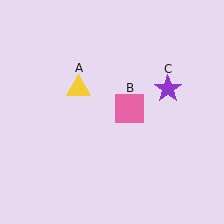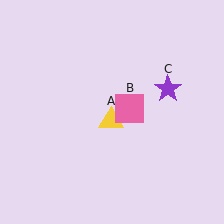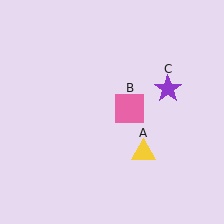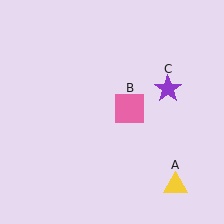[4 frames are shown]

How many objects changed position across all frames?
1 object changed position: yellow triangle (object A).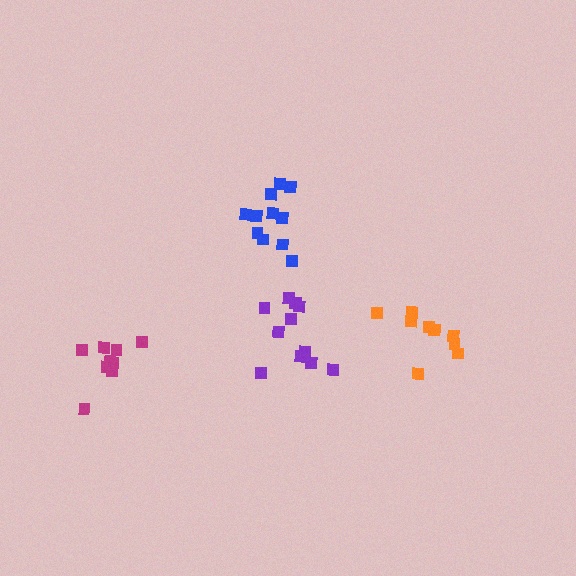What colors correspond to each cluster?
The clusters are colored: blue, magenta, purple, orange.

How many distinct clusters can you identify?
There are 4 distinct clusters.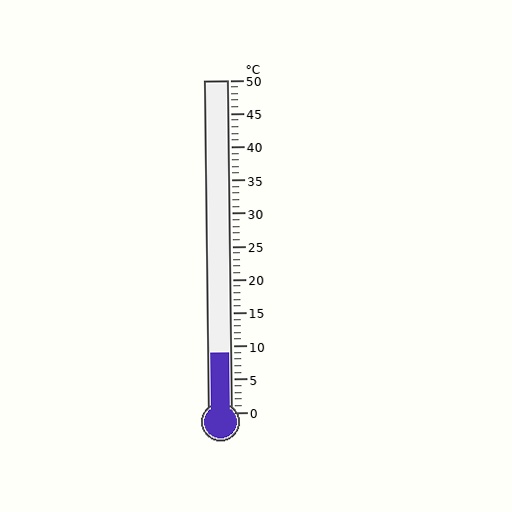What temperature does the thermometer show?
The thermometer shows approximately 9°C.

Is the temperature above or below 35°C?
The temperature is below 35°C.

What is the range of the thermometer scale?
The thermometer scale ranges from 0°C to 50°C.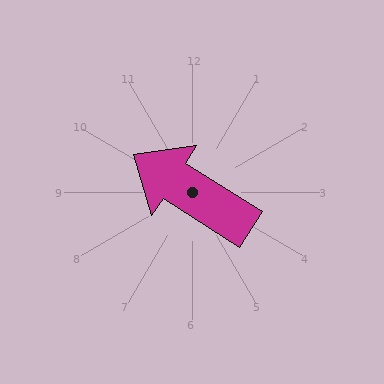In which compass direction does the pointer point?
Northwest.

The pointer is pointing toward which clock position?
Roughly 10 o'clock.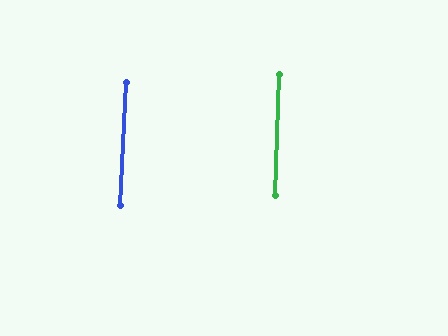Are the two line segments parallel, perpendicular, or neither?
Parallel — their directions differ by only 0.6°.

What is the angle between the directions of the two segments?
Approximately 1 degree.